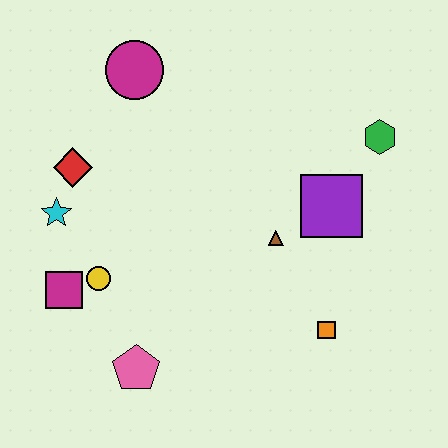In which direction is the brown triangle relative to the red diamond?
The brown triangle is to the right of the red diamond.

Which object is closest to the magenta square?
The yellow circle is closest to the magenta square.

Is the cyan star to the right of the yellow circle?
No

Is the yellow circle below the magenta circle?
Yes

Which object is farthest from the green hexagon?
The magenta square is farthest from the green hexagon.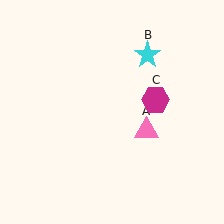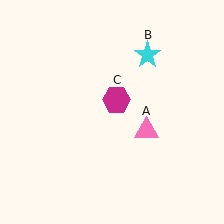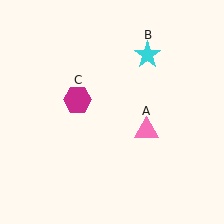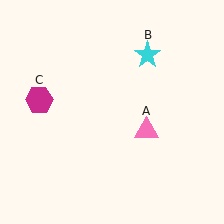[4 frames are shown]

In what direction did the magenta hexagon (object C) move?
The magenta hexagon (object C) moved left.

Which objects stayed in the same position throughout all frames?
Pink triangle (object A) and cyan star (object B) remained stationary.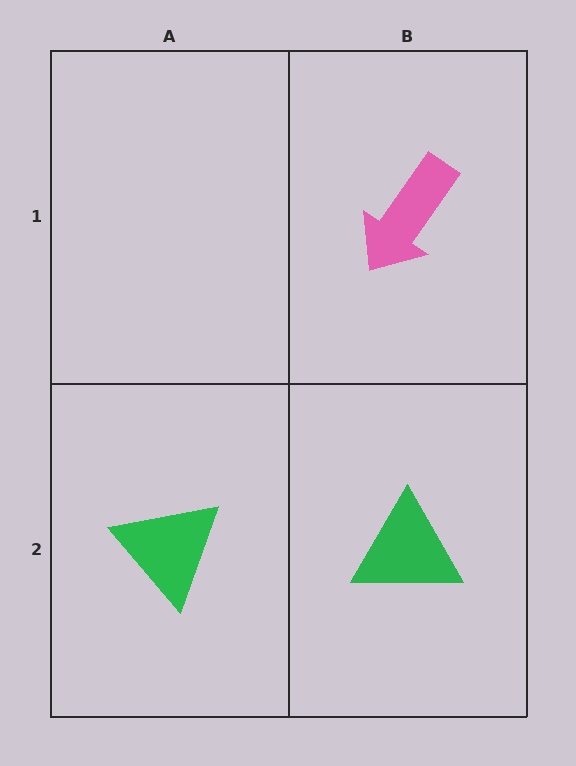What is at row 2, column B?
A green triangle.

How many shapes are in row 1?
1 shape.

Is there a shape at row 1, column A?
No, that cell is empty.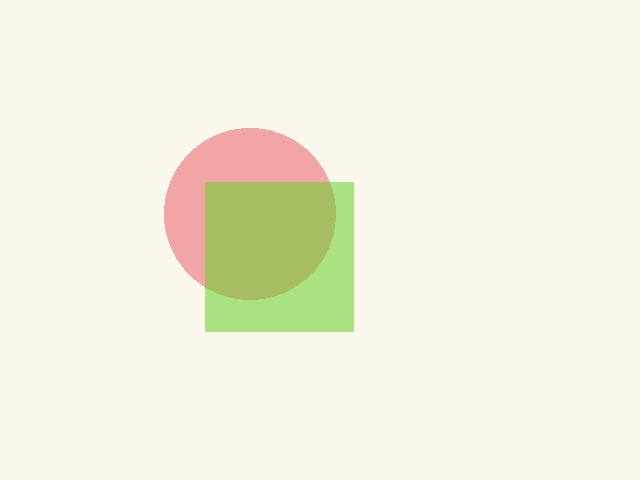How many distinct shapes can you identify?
There are 2 distinct shapes: a red circle, a lime square.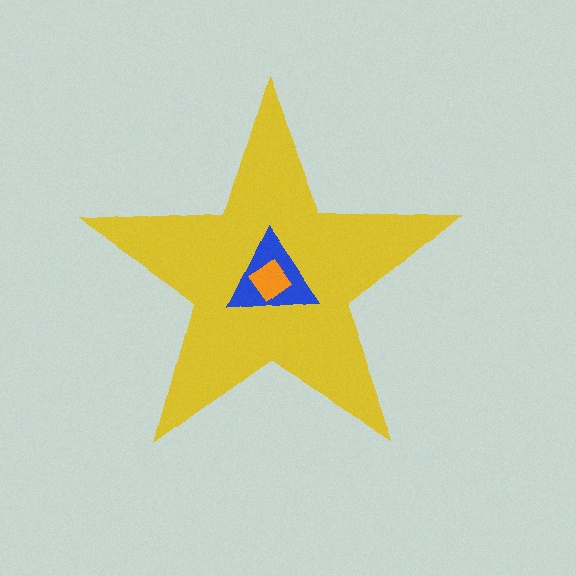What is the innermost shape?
The orange diamond.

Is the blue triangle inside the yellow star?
Yes.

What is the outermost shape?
The yellow star.